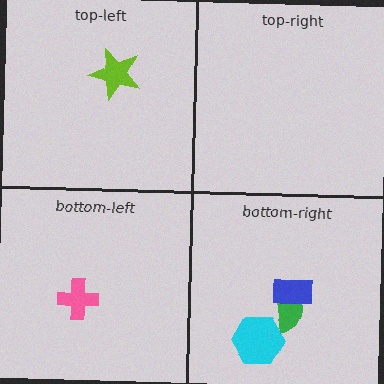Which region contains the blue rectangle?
The bottom-right region.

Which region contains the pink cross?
The bottom-left region.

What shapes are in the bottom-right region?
The cyan hexagon, the green semicircle, the blue rectangle.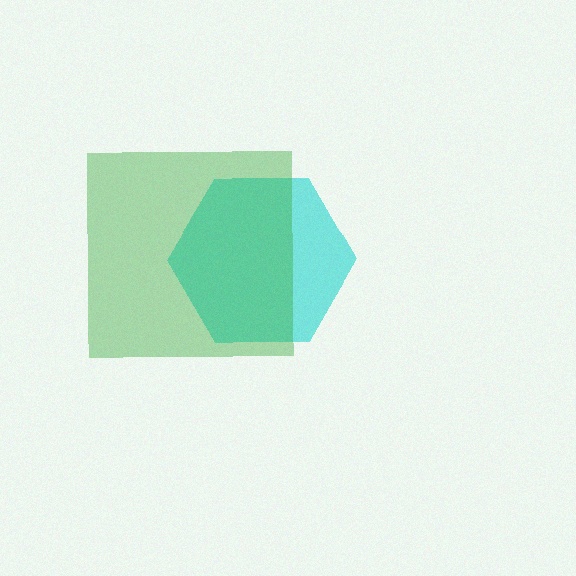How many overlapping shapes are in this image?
There are 2 overlapping shapes in the image.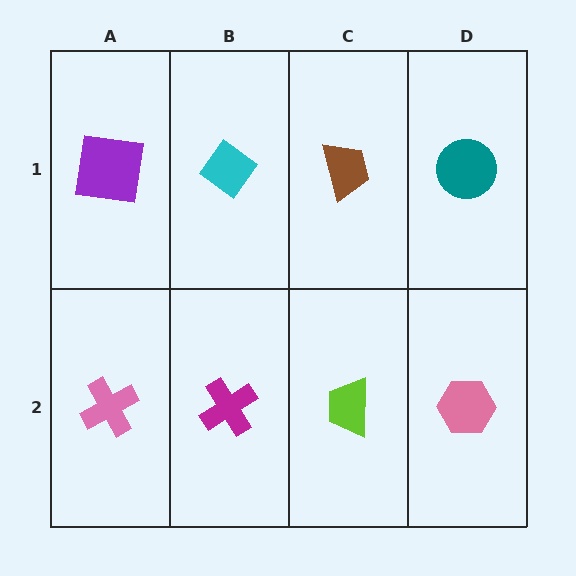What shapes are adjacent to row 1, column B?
A magenta cross (row 2, column B), a purple square (row 1, column A), a brown trapezoid (row 1, column C).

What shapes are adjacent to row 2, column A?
A purple square (row 1, column A), a magenta cross (row 2, column B).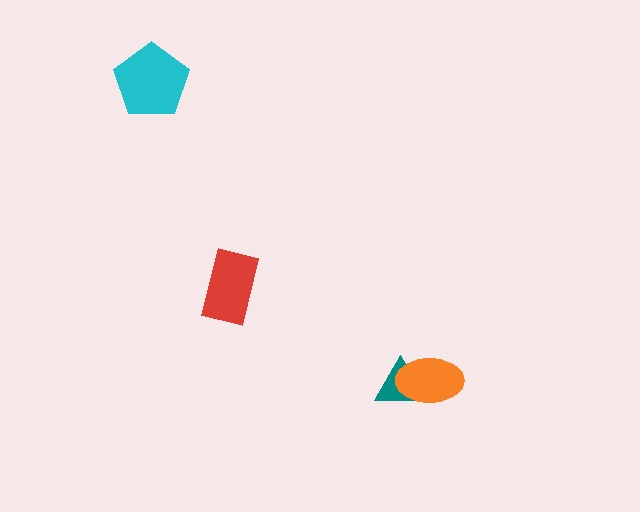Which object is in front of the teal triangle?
The orange ellipse is in front of the teal triangle.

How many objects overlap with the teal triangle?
1 object overlaps with the teal triangle.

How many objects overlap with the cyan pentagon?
0 objects overlap with the cyan pentagon.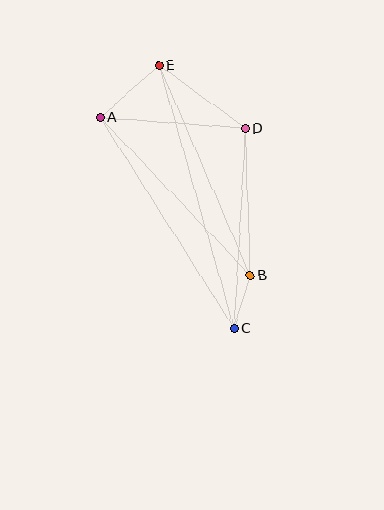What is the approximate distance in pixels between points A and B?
The distance between A and B is approximately 218 pixels.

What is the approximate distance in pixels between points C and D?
The distance between C and D is approximately 200 pixels.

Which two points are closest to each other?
Points B and C are closest to each other.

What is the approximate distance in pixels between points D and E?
The distance between D and E is approximately 107 pixels.